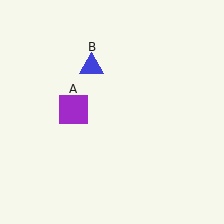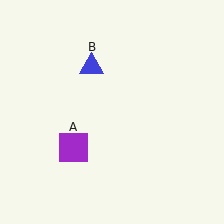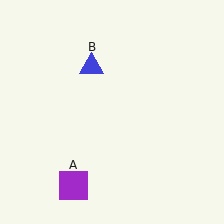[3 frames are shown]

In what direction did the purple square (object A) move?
The purple square (object A) moved down.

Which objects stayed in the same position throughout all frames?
Blue triangle (object B) remained stationary.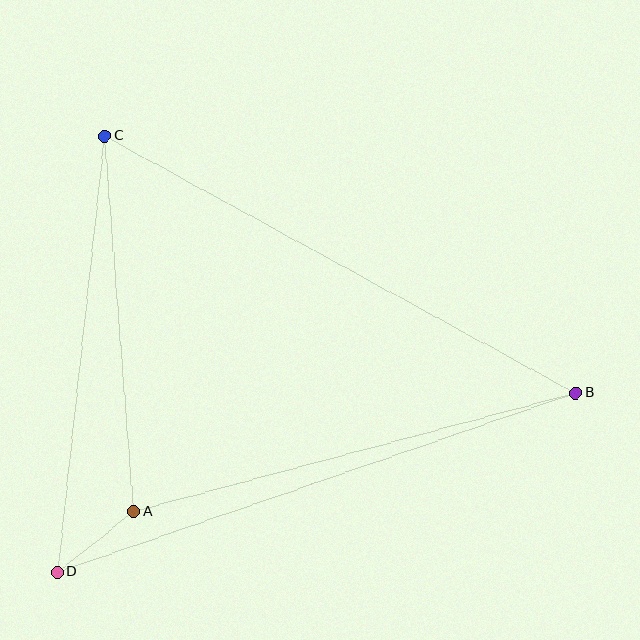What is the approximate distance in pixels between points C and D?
The distance between C and D is approximately 439 pixels.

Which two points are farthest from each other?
Points B and D are farthest from each other.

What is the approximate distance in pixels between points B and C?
The distance between B and C is approximately 536 pixels.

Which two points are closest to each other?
Points A and D are closest to each other.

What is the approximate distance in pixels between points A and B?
The distance between A and B is approximately 457 pixels.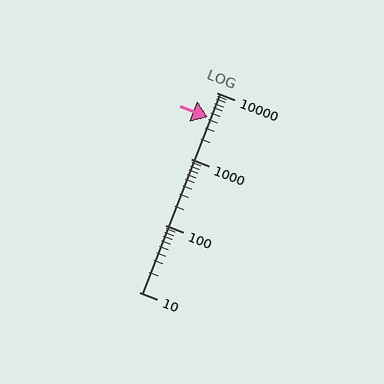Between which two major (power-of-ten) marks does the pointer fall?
The pointer is between 1000 and 10000.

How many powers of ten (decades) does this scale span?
The scale spans 3 decades, from 10 to 10000.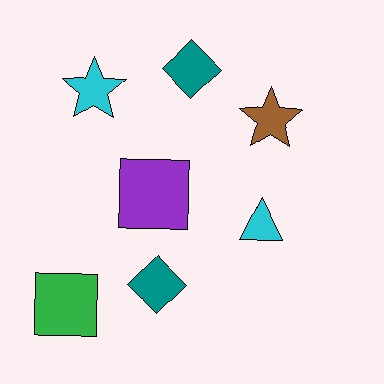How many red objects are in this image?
There are no red objects.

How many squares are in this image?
There are 2 squares.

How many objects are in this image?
There are 7 objects.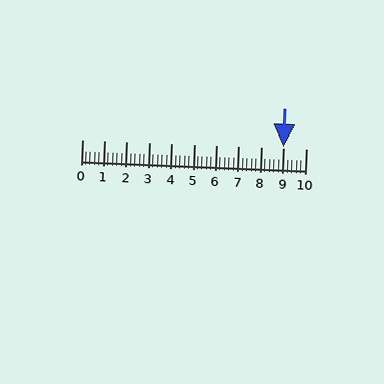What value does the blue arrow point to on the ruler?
The blue arrow points to approximately 9.0.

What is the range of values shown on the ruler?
The ruler shows values from 0 to 10.